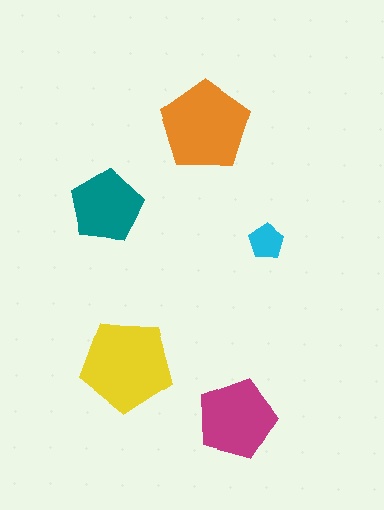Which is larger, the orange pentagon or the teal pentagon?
The orange one.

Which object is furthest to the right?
The cyan pentagon is rightmost.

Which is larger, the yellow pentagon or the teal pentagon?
The yellow one.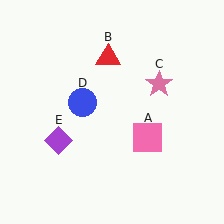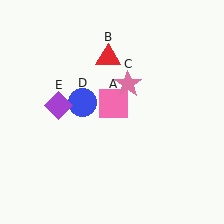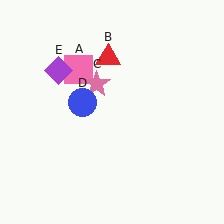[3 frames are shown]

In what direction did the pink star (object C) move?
The pink star (object C) moved left.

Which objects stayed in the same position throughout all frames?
Red triangle (object B) and blue circle (object D) remained stationary.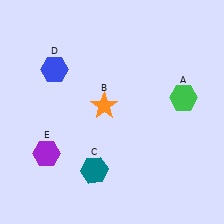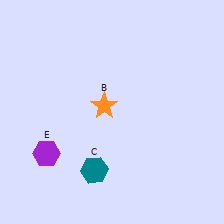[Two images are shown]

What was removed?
The blue hexagon (D), the green hexagon (A) were removed in Image 2.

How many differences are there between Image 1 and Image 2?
There are 2 differences between the two images.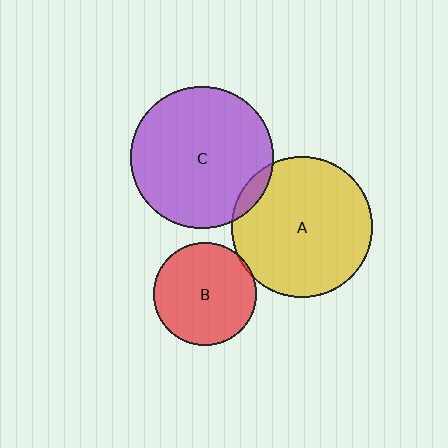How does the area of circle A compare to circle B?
Approximately 1.9 times.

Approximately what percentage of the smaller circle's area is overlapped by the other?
Approximately 5%.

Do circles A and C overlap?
Yes.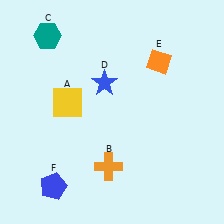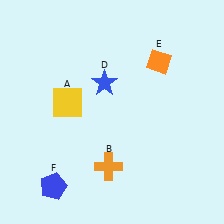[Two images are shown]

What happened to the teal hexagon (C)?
The teal hexagon (C) was removed in Image 2. It was in the top-left area of Image 1.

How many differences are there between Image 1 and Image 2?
There is 1 difference between the two images.